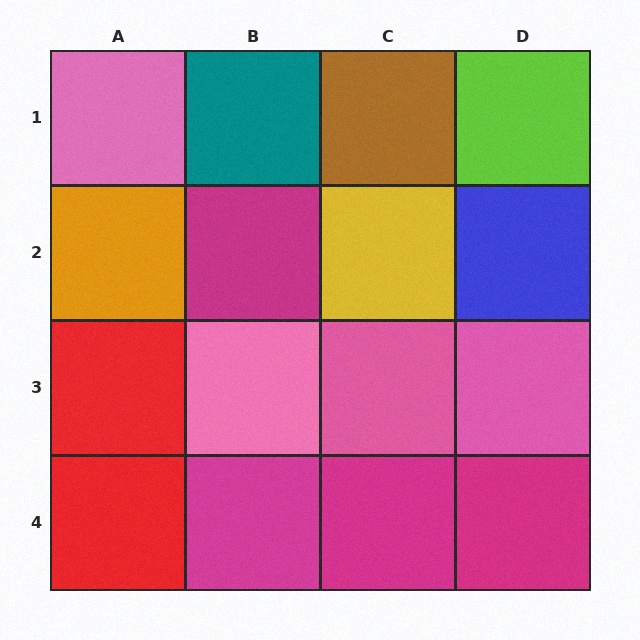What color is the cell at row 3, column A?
Red.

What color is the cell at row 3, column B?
Pink.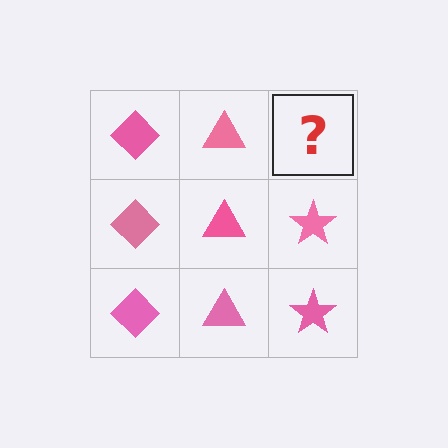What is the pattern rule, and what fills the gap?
The rule is that each column has a consistent shape. The gap should be filled with a pink star.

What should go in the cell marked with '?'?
The missing cell should contain a pink star.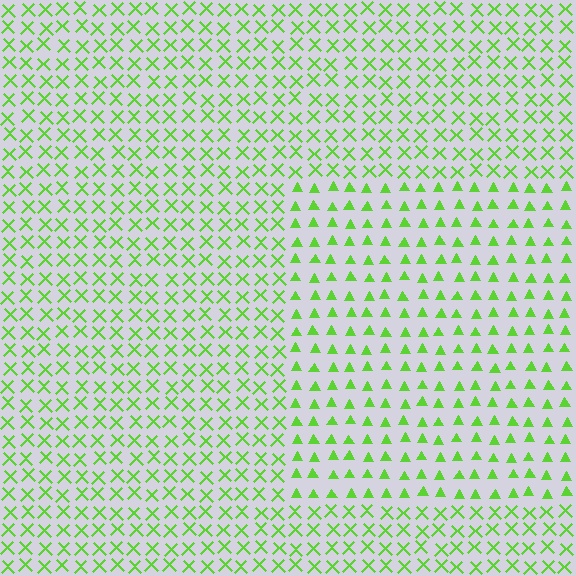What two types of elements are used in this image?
The image uses triangles inside the rectangle region and X marks outside it.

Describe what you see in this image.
The image is filled with small lime elements arranged in a uniform grid. A rectangle-shaped region contains triangles, while the surrounding area contains X marks. The boundary is defined purely by the change in element shape.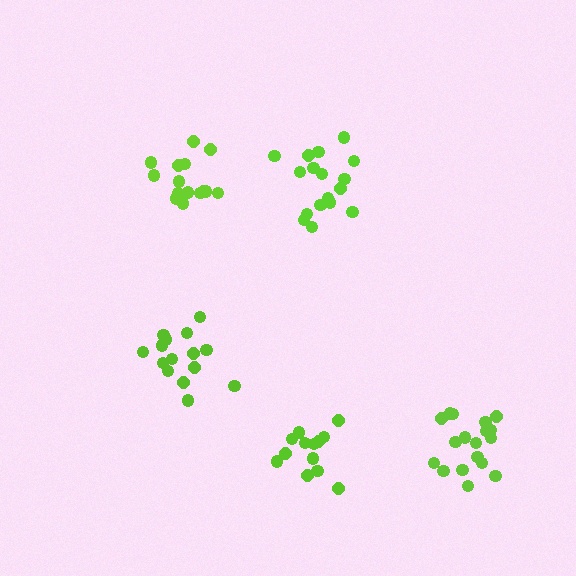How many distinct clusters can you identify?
There are 5 distinct clusters.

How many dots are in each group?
Group 1: 17 dots, Group 2: 13 dots, Group 3: 15 dots, Group 4: 15 dots, Group 5: 18 dots (78 total).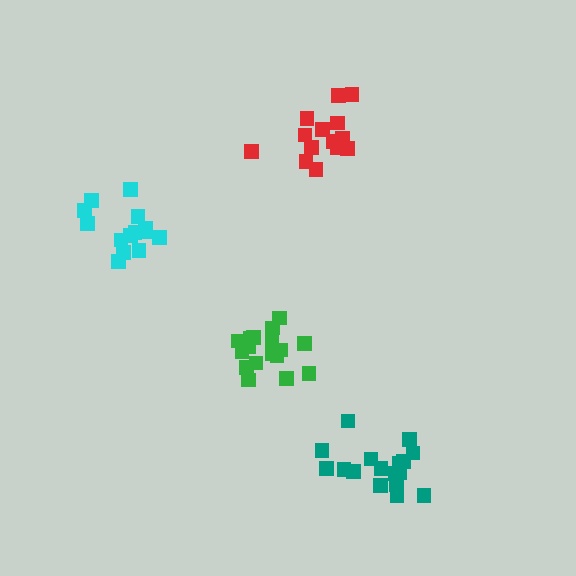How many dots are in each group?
Group 1: 14 dots, Group 2: 14 dots, Group 3: 17 dots, Group 4: 17 dots (62 total).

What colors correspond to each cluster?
The clusters are colored: red, cyan, teal, green.